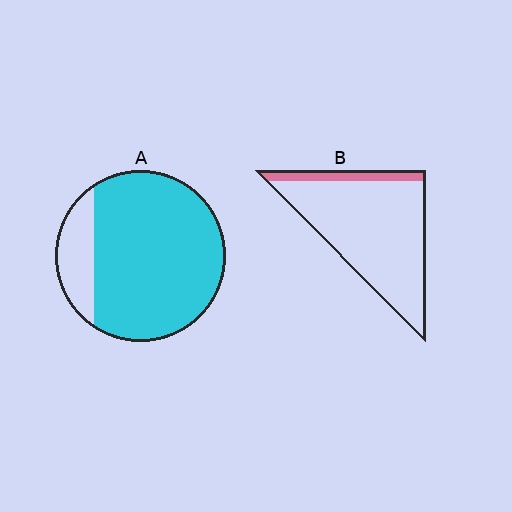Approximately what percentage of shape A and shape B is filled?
A is approximately 85% and B is approximately 10%.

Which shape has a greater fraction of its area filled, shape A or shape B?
Shape A.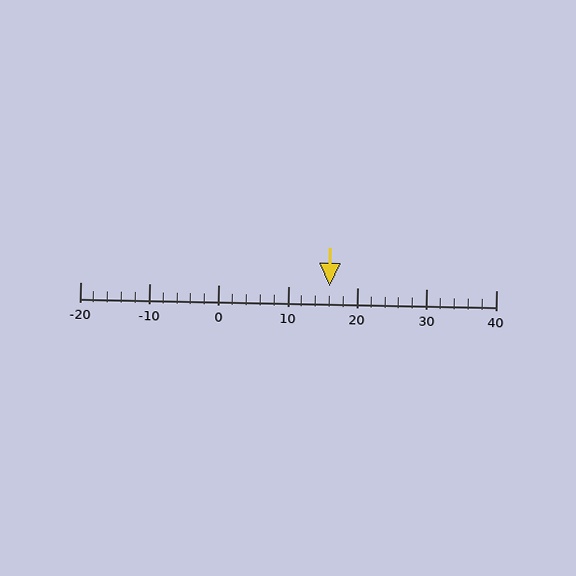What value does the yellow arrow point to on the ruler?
The yellow arrow points to approximately 16.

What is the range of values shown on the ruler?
The ruler shows values from -20 to 40.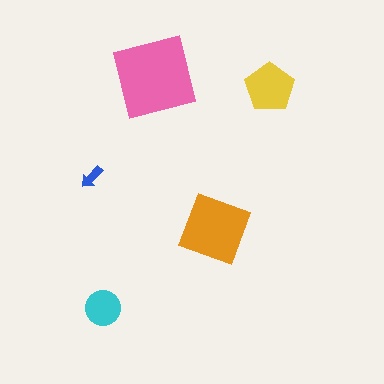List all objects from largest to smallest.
The pink square, the orange square, the yellow pentagon, the cyan circle, the blue arrow.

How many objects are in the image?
There are 5 objects in the image.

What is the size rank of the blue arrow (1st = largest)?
5th.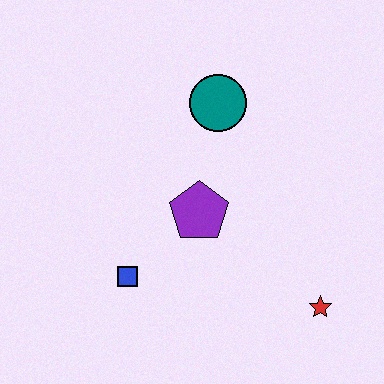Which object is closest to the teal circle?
The purple pentagon is closest to the teal circle.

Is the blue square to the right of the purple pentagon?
No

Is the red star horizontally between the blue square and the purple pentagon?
No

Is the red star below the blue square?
Yes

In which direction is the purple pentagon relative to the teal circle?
The purple pentagon is below the teal circle.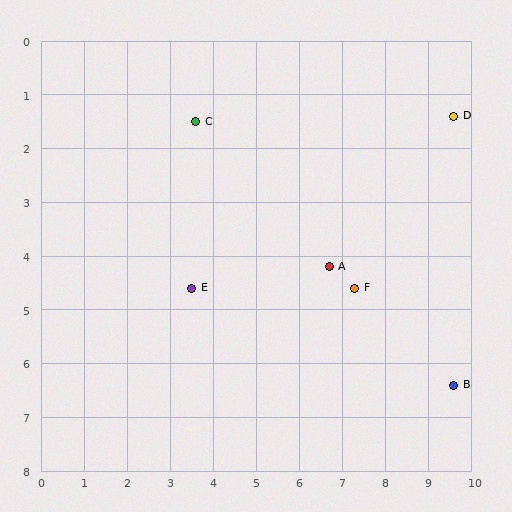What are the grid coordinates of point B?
Point B is at approximately (9.6, 6.4).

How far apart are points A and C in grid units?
Points A and C are about 4.1 grid units apart.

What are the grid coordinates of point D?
Point D is at approximately (9.6, 1.4).